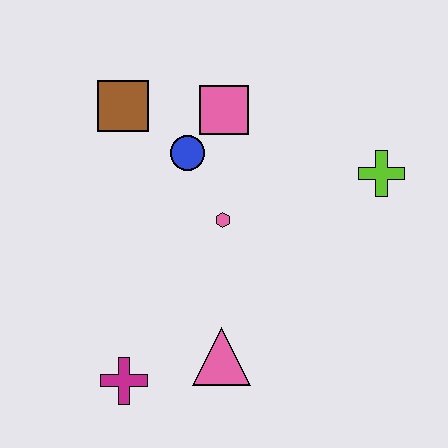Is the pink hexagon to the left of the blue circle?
No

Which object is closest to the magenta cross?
The pink triangle is closest to the magenta cross.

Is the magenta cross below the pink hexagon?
Yes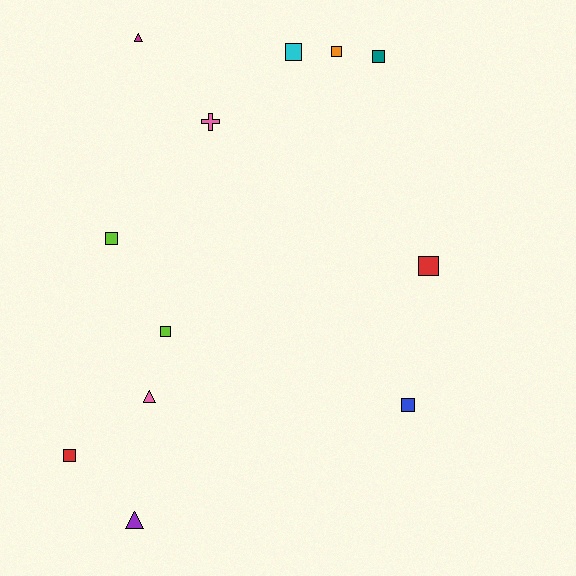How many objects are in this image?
There are 12 objects.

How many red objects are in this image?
There are 2 red objects.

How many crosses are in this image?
There is 1 cross.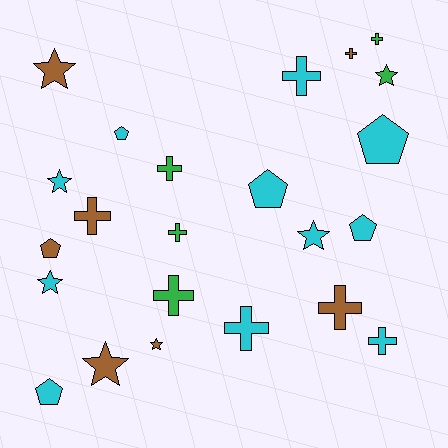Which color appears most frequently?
Cyan, with 11 objects.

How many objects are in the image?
There are 23 objects.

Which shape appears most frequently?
Cross, with 10 objects.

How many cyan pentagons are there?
There are 5 cyan pentagons.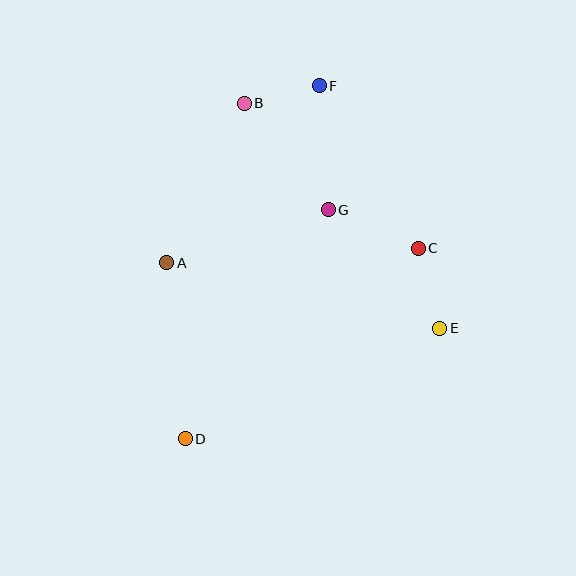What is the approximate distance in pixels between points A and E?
The distance between A and E is approximately 281 pixels.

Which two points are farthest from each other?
Points D and F are farthest from each other.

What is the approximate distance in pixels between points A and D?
The distance between A and D is approximately 177 pixels.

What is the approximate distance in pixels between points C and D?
The distance between C and D is approximately 301 pixels.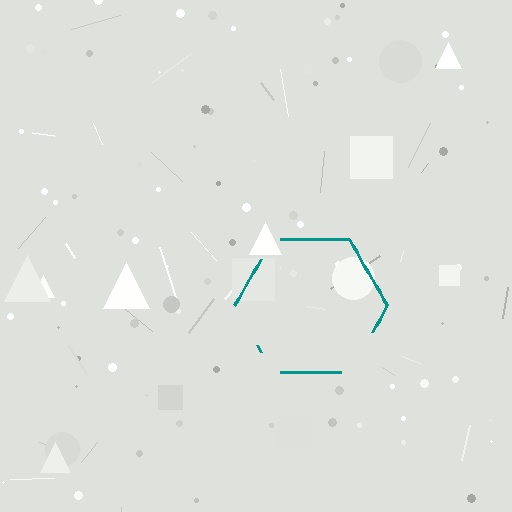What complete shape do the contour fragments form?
The contour fragments form a hexagon.